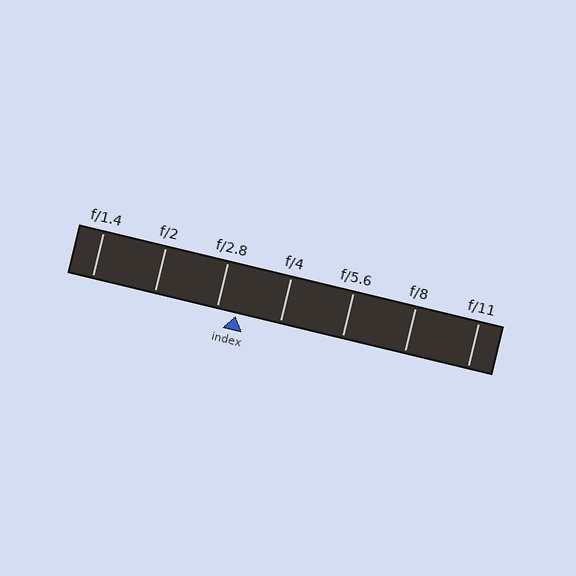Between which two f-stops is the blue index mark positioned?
The index mark is between f/2.8 and f/4.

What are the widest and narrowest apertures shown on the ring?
The widest aperture shown is f/1.4 and the narrowest is f/11.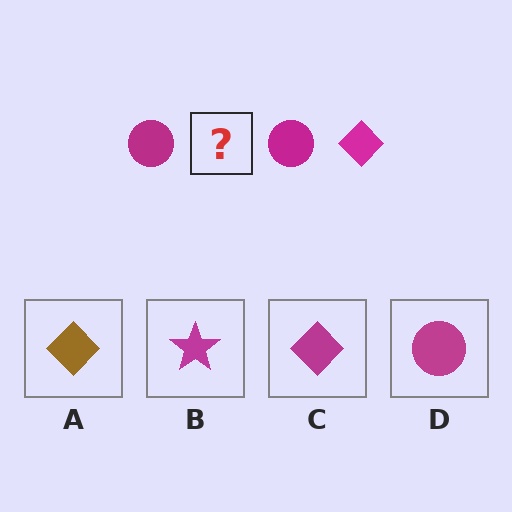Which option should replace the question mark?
Option C.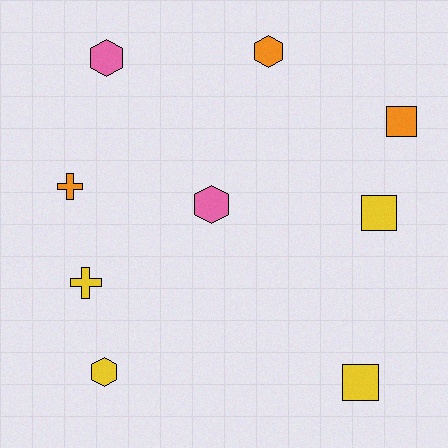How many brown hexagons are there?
There are no brown hexagons.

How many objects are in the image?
There are 9 objects.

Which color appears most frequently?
Yellow, with 4 objects.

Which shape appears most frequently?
Hexagon, with 4 objects.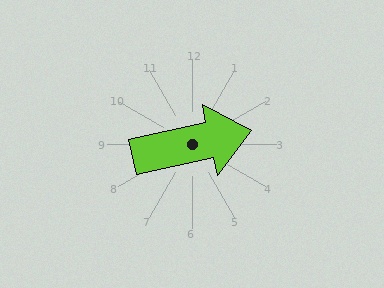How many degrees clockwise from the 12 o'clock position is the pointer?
Approximately 78 degrees.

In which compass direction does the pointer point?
East.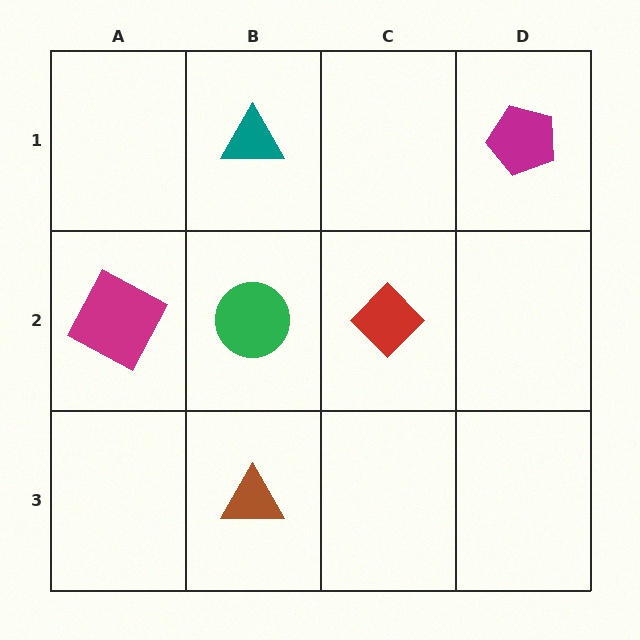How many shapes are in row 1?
2 shapes.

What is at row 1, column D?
A magenta pentagon.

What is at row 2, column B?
A green circle.